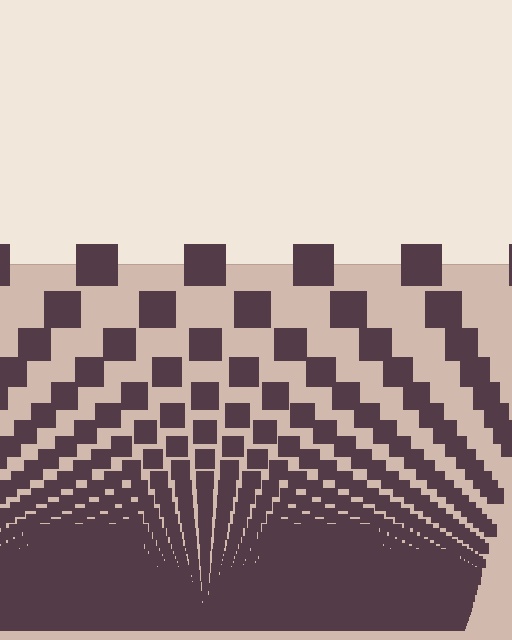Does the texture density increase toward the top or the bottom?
Density increases toward the bottom.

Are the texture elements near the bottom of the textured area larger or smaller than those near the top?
Smaller. The gradient is inverted — elements near the bottom are smaller and denser.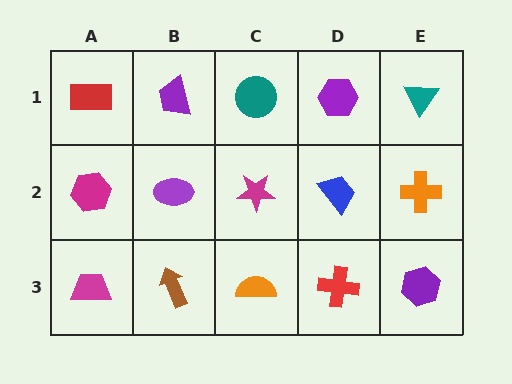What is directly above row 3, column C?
A magenta star.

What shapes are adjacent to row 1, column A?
A magenta hexagon (row 2, column A), a purple trapezoid (row 1, column B).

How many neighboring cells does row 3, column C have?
3.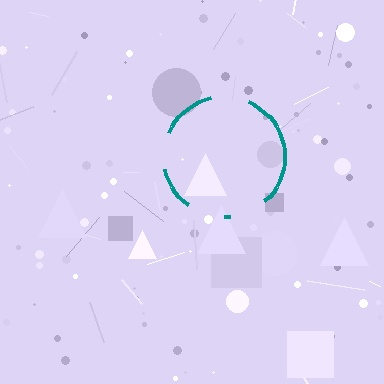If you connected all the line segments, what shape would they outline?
They would outline a circle.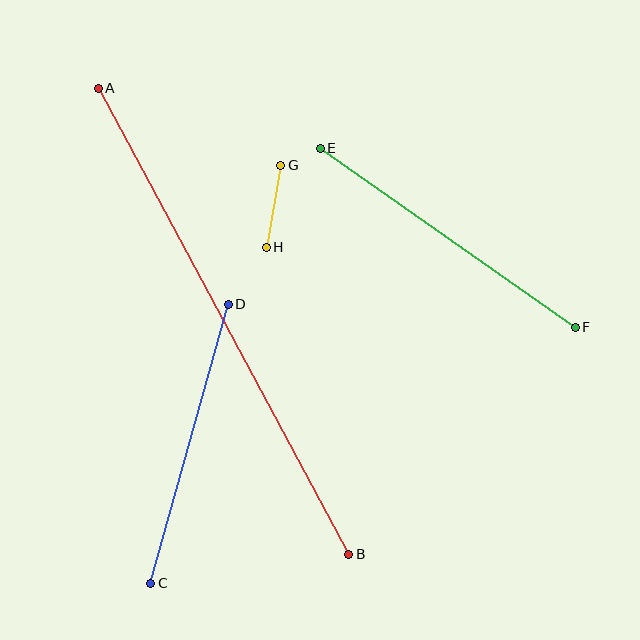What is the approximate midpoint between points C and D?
The midpoint is at approximately (189, 444) pixels.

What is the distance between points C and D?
The distance is approximately 290 pixels.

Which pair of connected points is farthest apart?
Points A and B are farthest apart.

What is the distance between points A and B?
The distance is approximately 529 pixels.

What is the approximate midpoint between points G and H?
The midpoint is at approximately (274, 206) pixels.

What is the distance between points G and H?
The distance is approximately 83 pixels.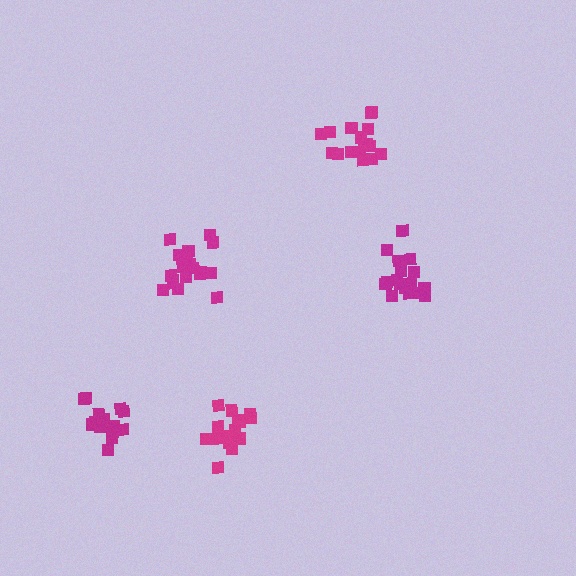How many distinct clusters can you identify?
There are 5 distinct clusters.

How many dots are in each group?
Group 1: 16 dots, Group 2: 18 dots, Group 3: 19 dots, Group 4: 17 dots, Group 5: 16 dots (86 total).